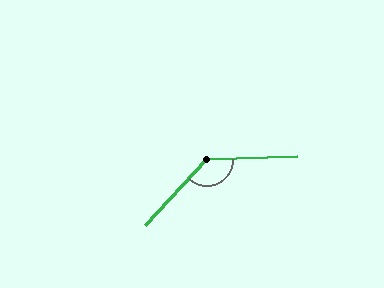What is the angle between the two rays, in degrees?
Approximately 135 degrees.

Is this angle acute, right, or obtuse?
It is obtuse.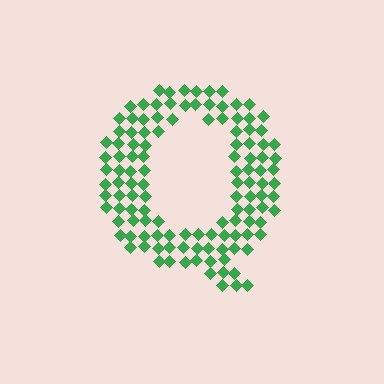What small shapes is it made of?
It is made of small diamonds.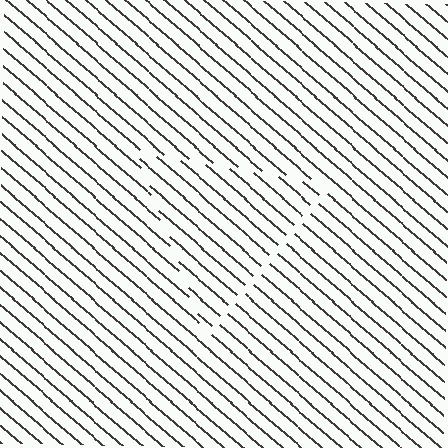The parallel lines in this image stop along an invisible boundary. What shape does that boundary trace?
An illusory triangle. The interior of the shape contains the same grating, shifted by half a period — the contour is defined by the phase discontinuity where line-ends from the inner and outer gratings abut.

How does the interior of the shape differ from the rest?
The interior of the shape contains the same grating, shifted by half a period — the contour is defined by the phase discontinuity where line-ends from the inner and outer gratings abut.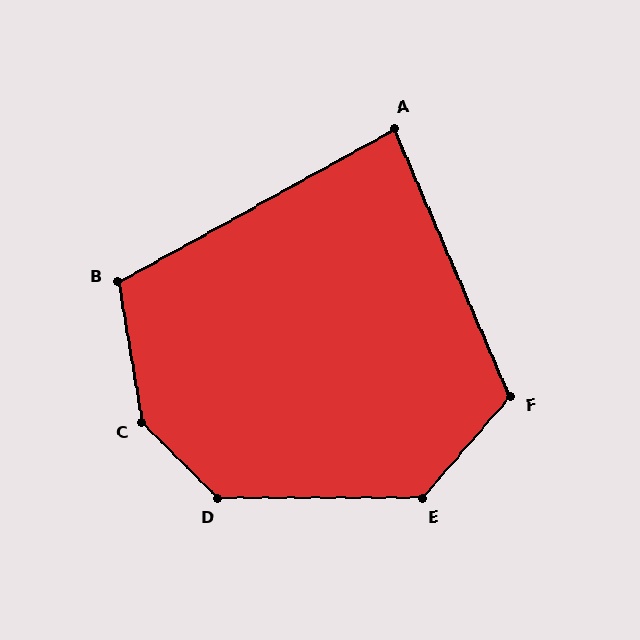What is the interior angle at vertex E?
Approximately 131 degrees (obtuse).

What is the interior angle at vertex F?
Approximately 116 degrees (obtuse).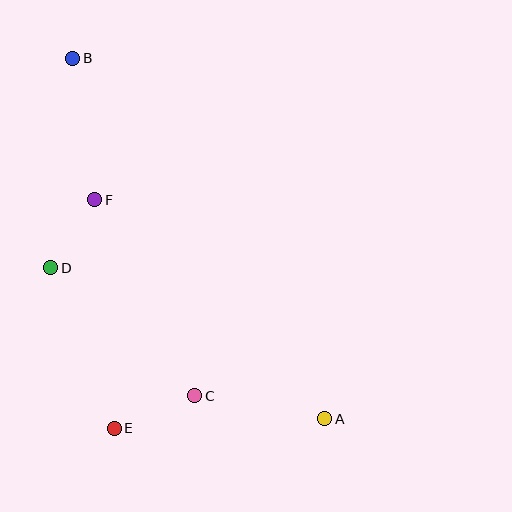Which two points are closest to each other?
Points D and F are closest to each other.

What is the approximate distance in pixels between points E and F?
The distance between E and F is approximately 229 pixels.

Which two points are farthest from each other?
Points A and B are farthest from each other.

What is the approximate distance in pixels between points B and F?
The distance between B and F is approximately 143 pixels.